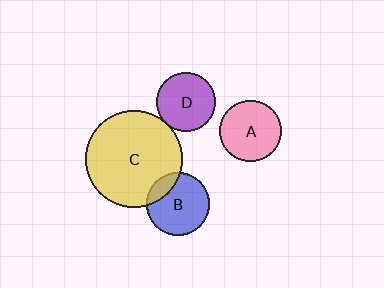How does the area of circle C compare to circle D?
Approximately 2.7 times.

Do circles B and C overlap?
Yes.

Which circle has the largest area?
Circle C (yellow).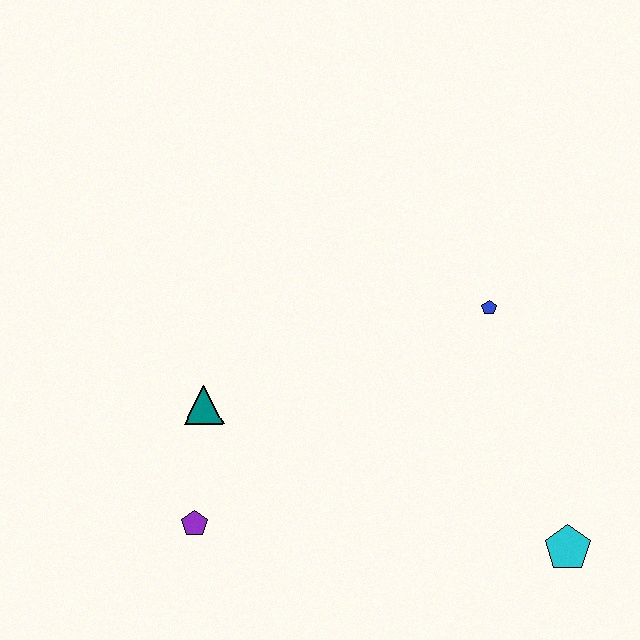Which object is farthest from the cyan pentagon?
The teal triangle is farthest from the cyan pentagon.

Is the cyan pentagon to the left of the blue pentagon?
No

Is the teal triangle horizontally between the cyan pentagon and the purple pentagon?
Yes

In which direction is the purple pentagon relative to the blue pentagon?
The purple pentagon is to the left of the blue pentagon.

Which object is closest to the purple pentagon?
The teal triangle is closest to the purple pentagon.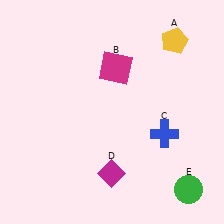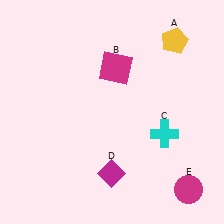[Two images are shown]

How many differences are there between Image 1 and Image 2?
There are 2 differences between the two images.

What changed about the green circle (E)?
In Image 1, E is green. In Image 2, it changed to magenta.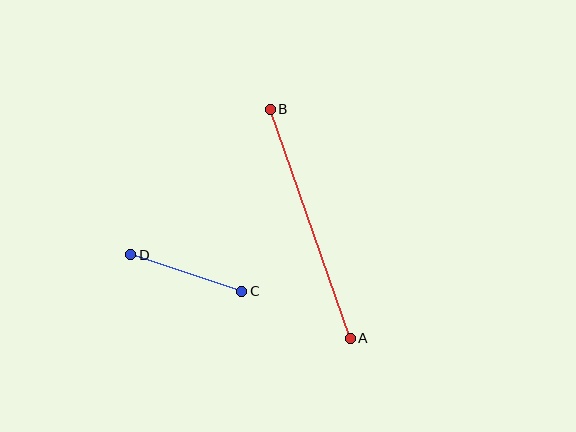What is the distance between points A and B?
The distance is approximately 243 pixels.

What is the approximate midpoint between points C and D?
The midpoint is at approximately (186, 273) pixels.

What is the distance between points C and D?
The distance is approximately 117 pixels.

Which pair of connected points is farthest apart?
Points A and B are farthest apart.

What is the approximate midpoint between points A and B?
The midpoint is at approximately (310, 224) pixels.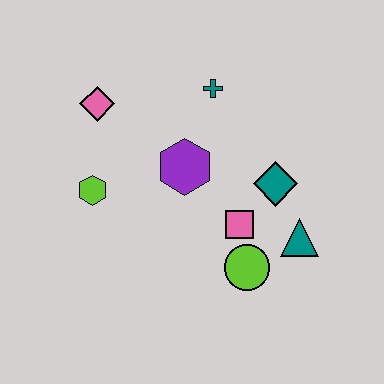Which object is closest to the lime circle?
The pink square is closest to the lime circle.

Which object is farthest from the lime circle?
The pink diamond is farthest from the lime circle.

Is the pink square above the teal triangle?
Yes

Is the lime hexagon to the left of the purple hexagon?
Yes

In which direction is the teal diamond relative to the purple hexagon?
The teal diamond is to the right of the purple hexagon.